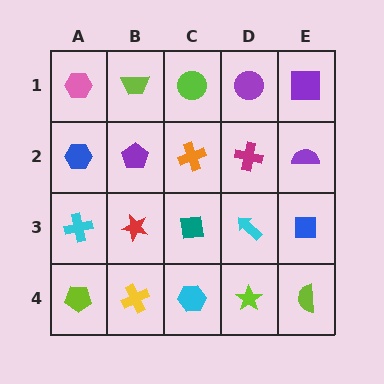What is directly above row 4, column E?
A blue square.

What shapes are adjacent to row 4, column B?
A red star (row 3, column B), a lime pentagon (row 4, column A), a cyan hexagon (row 4, column C).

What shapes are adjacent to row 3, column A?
A blue hexagon (row 2, column A), a lime pentagon (row 4, column A), a red star (row 3, column B).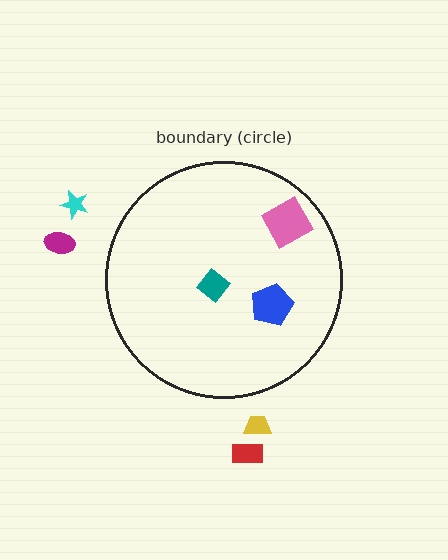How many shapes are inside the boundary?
3 inside, 4 outside.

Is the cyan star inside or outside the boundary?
Outside.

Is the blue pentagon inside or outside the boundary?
Inside.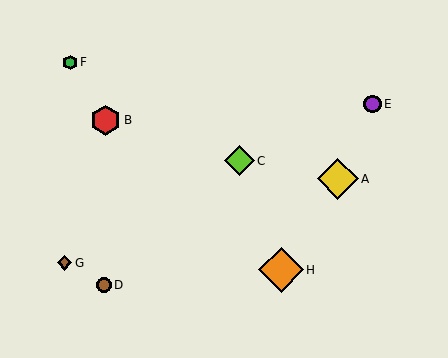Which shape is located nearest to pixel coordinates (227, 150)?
The lime diamond (labeled C) at (239, 161) is nearest to that location.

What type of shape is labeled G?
Shape G is a brown diamond.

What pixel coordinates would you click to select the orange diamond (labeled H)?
Click at (281, 270) to select the orange diamond H.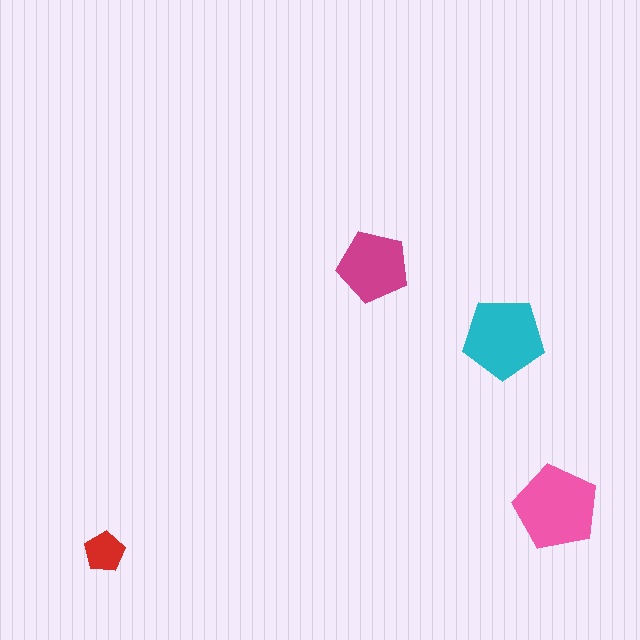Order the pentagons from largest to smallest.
the pink one, the cyan one, the magenta one, the red one.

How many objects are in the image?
There are 4 objects in the image.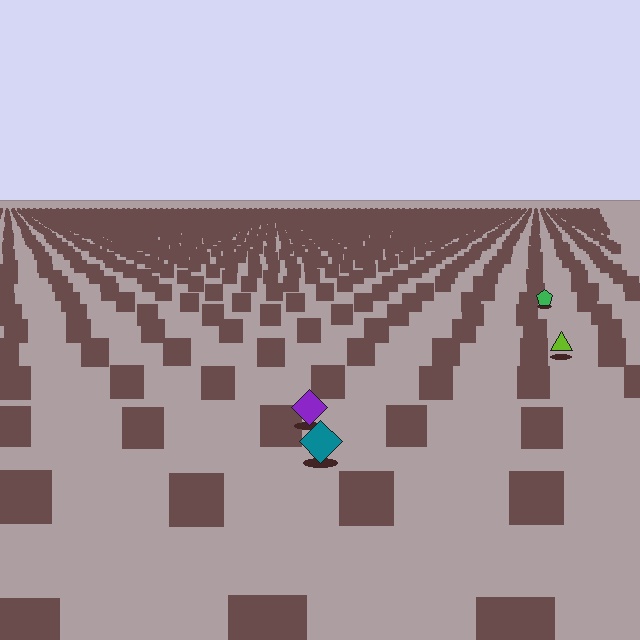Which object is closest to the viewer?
The teal diamond is closest. The texture marks near it are larger and more spread out.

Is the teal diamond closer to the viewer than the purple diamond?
Yes. The teal diamond is closer — you can tell from the texture gradient: the ground texture is coarser near it.